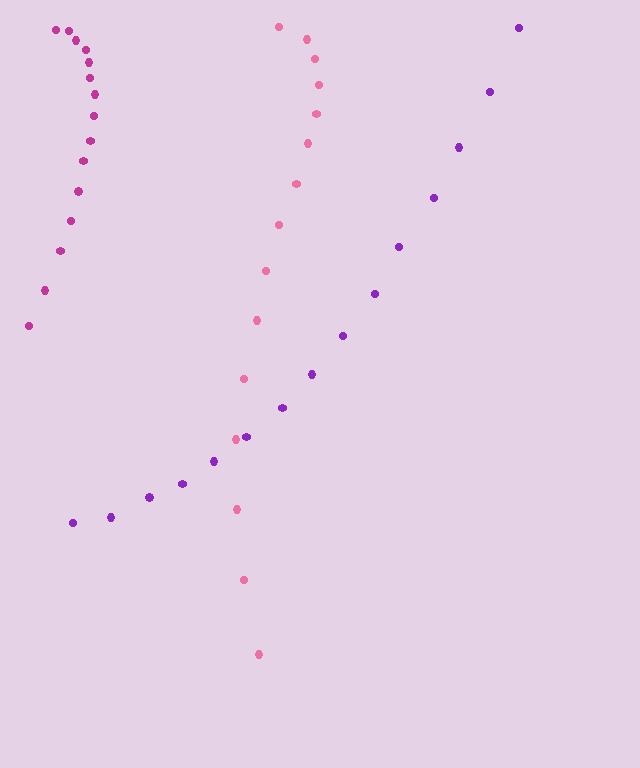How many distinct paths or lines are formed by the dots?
There are 3 distinct paths.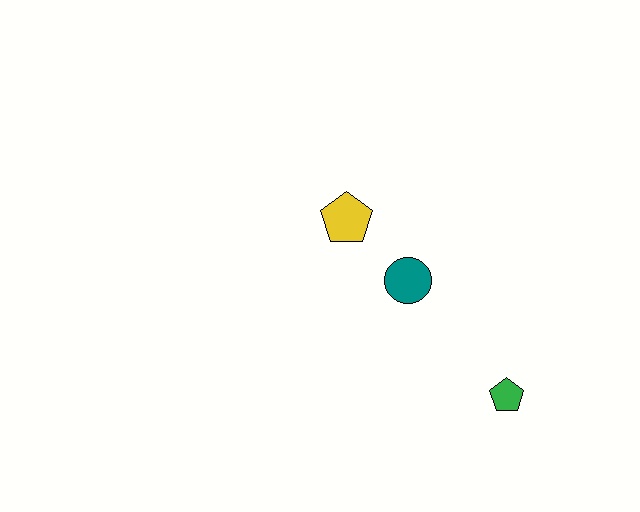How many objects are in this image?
There are 3 objects.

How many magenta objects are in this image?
There are no magenta objects.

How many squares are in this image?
There are no squares.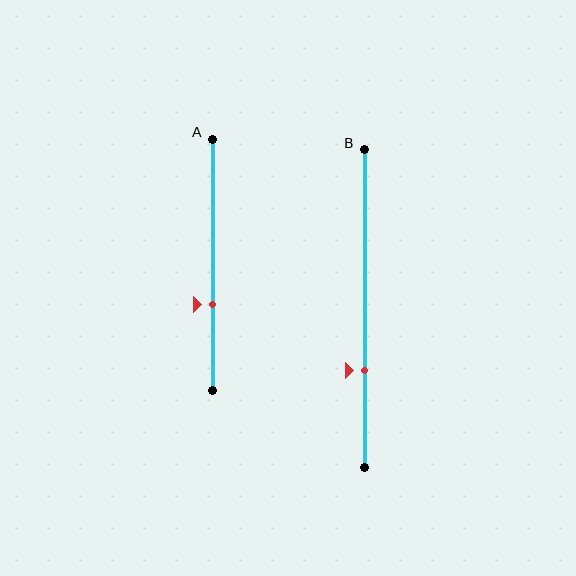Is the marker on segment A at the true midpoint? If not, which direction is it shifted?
No, the marker on segment A is shifted downward by about 15% of the segment length.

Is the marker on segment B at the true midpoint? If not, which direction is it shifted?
No, the marker on segment B is shifted downward by about 20% of the segment length.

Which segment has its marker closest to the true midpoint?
Segment A has its marker closest to the true midpoint.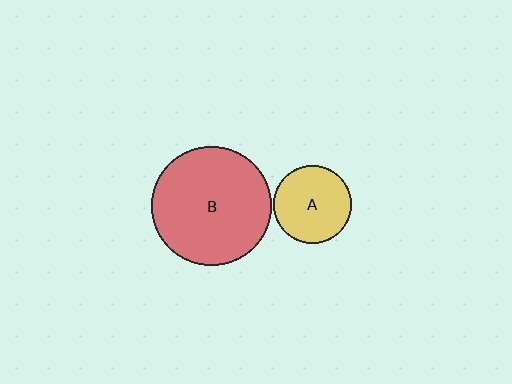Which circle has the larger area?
Circle B (red).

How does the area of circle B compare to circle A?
Approximately 2.3 times.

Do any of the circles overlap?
No, none of the circles overlap.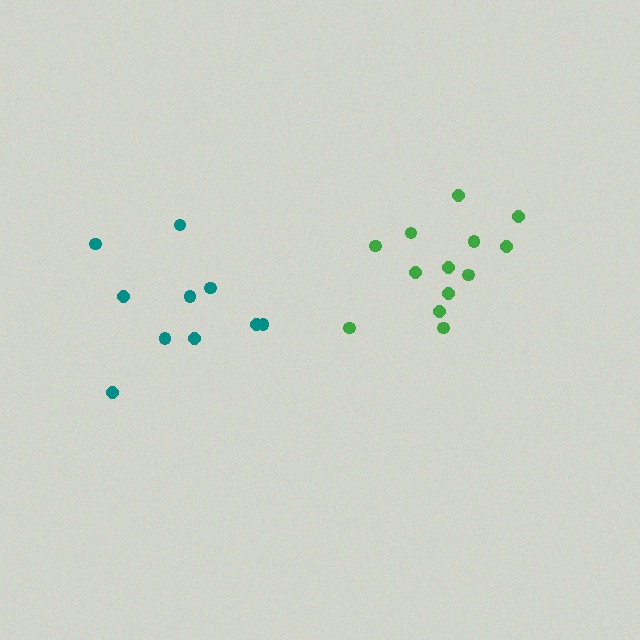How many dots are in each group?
Group 1: 10 dots, Group 2: 13 dots (23 total).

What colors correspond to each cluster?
The clusters are colored: teal, green.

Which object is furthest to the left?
The teal cluster is leftmost.